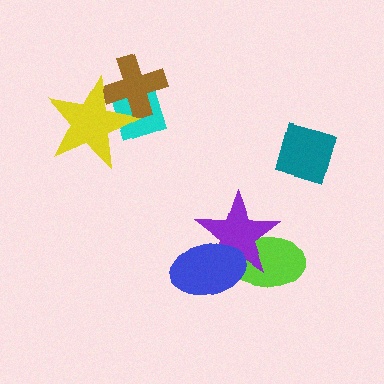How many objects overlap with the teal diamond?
0 objects overlap with the teal diamond.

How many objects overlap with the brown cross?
2 objects overlap with the brown cross.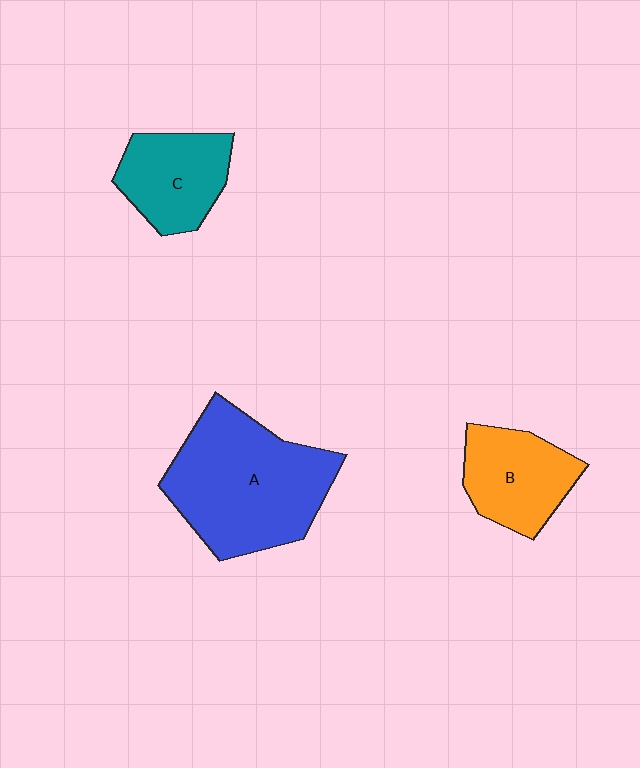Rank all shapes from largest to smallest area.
From largest to smallest: A (blue), B (orange), C (teal).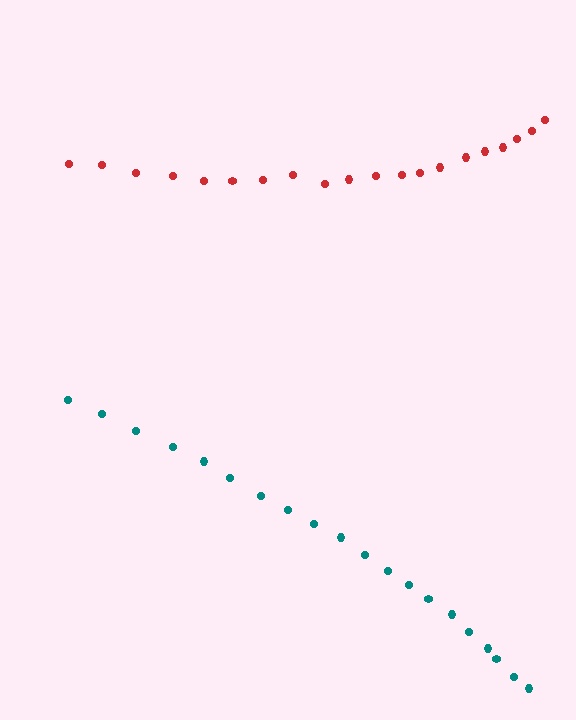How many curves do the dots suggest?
There are 2 distinct paths.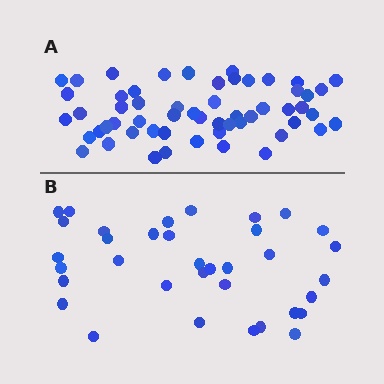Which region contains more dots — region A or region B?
Region A (the top region) has more dots.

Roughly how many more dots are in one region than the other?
Region A has approximately 20 more dots than region B.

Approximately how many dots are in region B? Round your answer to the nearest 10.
About 40 dots. (The exact count is 35, which rounds to 40.)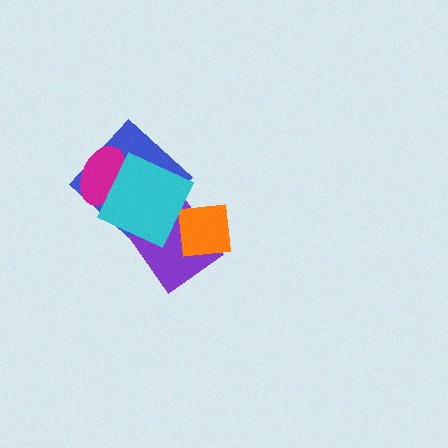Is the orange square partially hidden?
No, no other shape covers it.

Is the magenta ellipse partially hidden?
Yes, it is partially covered by another shape.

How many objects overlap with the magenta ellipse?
2 objects overlap with the magenta ellipse.